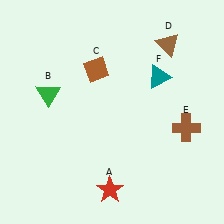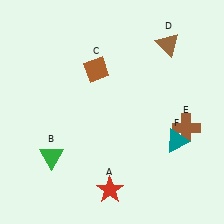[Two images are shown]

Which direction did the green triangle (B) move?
The green triangle (B) moved down.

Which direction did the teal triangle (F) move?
The teal triangle (F) moved down.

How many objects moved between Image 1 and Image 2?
2 objects moved between the two images.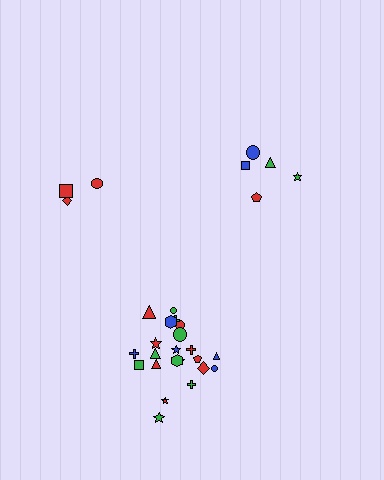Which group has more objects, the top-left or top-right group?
The top-right group.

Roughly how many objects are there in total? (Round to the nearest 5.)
Roughly 30 objects in total.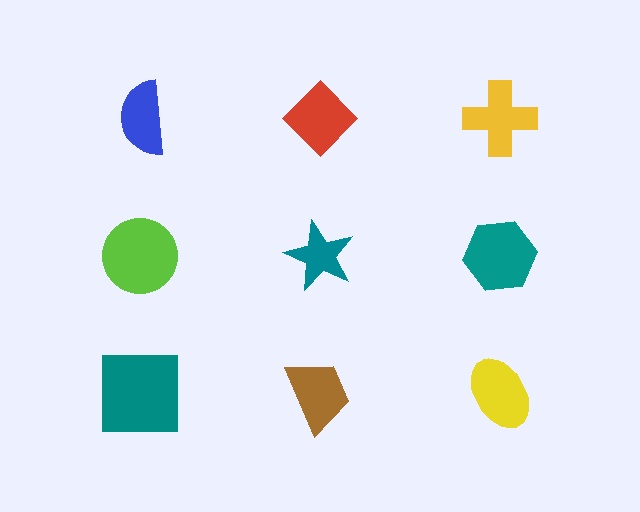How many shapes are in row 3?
3 shapes.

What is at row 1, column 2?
A red diamond.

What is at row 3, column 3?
A yellow ellipse.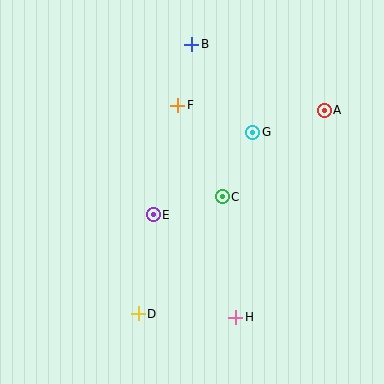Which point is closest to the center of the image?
Point C at (222, 197) is closest to the center.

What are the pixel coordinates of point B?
Point B is at (192, 44).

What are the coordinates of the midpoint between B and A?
The midpoint between B and A is at (258, 77).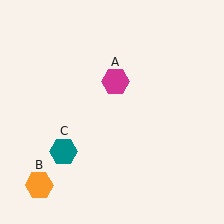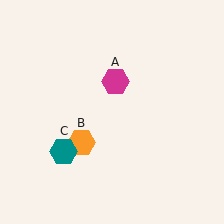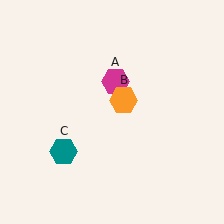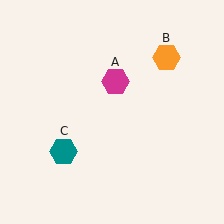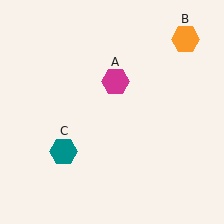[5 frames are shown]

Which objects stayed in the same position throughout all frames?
Magenta hexagon (object A) and teal hexagon (object C) remained stationary.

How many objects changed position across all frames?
1 object changed position: orange hexagon (object B).